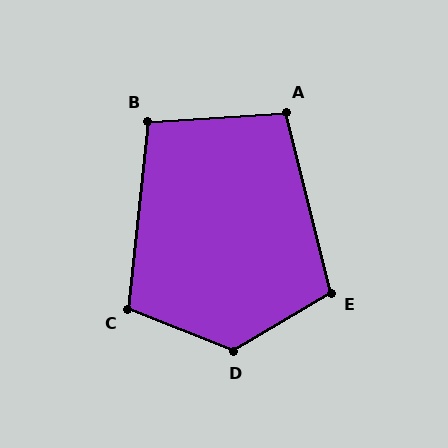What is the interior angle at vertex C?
Approximately 106 degrees (obtuse).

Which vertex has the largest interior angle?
D, at approximately 127 degrees.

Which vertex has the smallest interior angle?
B, at approximately 100 degrees.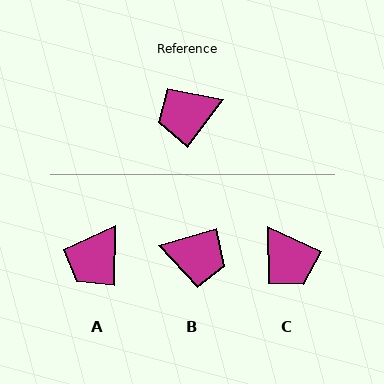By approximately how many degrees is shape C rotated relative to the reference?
Approximately 103 degrees counter-clockwise.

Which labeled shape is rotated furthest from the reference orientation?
B, about 143 degrees away.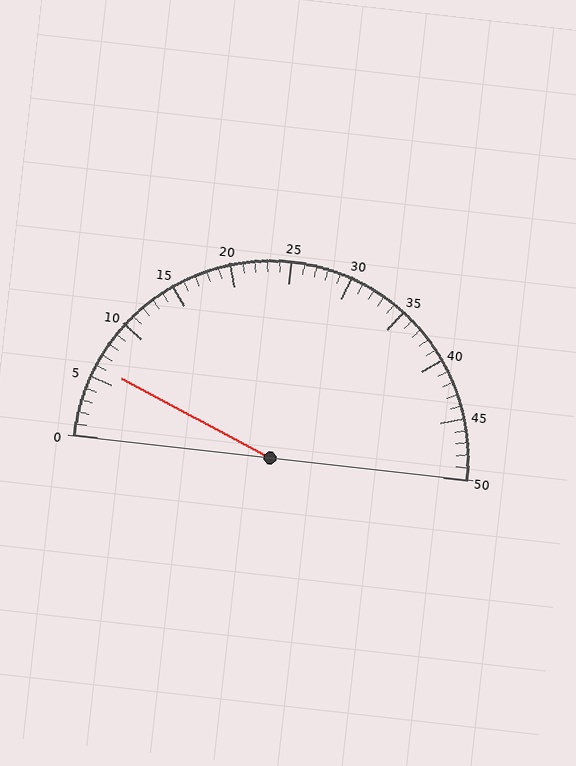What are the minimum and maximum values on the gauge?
The gauge ranges from 0 to 50.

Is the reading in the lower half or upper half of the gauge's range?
The reading is in the lower half of the range (0 to 50).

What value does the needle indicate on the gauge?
The needle indicates approximately 6.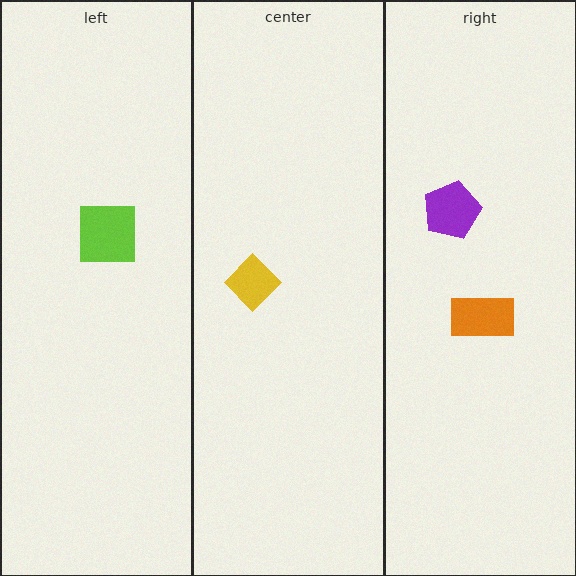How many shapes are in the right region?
2.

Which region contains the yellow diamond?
The center region.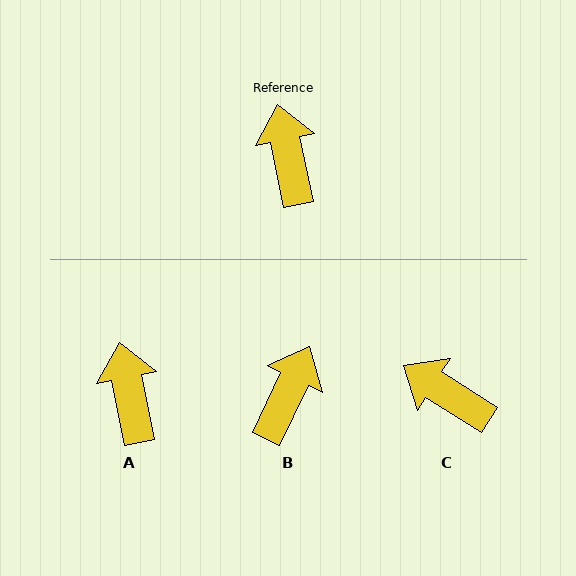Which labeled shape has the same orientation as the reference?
A.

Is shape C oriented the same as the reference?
No, it is off by about 46 degrees.